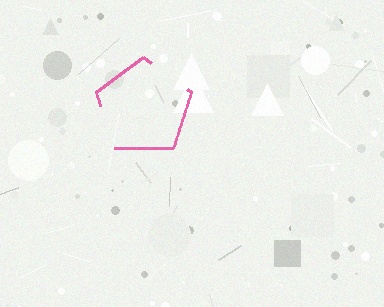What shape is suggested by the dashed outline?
The dashed outline suggests a pentagon.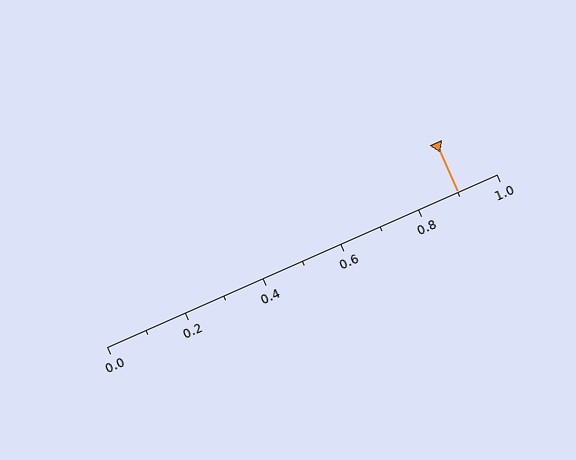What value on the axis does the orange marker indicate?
The marker indicates approximately 0.9.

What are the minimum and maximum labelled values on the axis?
The axis runs from 0.0 to 1.0.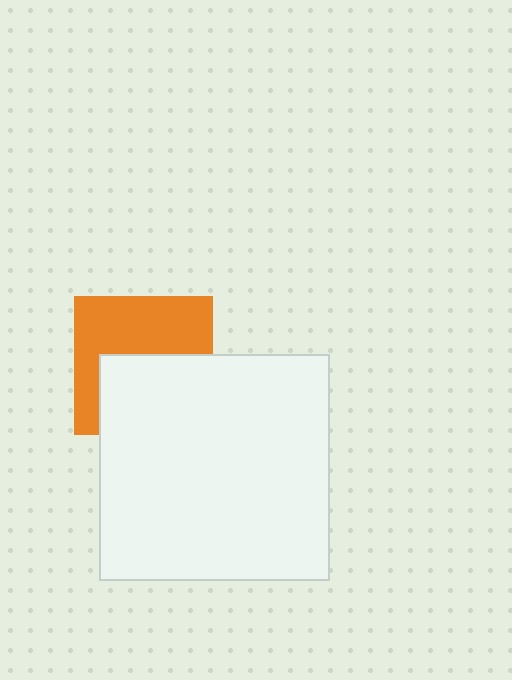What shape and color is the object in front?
The object in front is a white rectangle.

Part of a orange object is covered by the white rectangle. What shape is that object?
It is a square.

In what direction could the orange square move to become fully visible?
The orange square could move up. That would shift it out from behind the white rectangle entirely.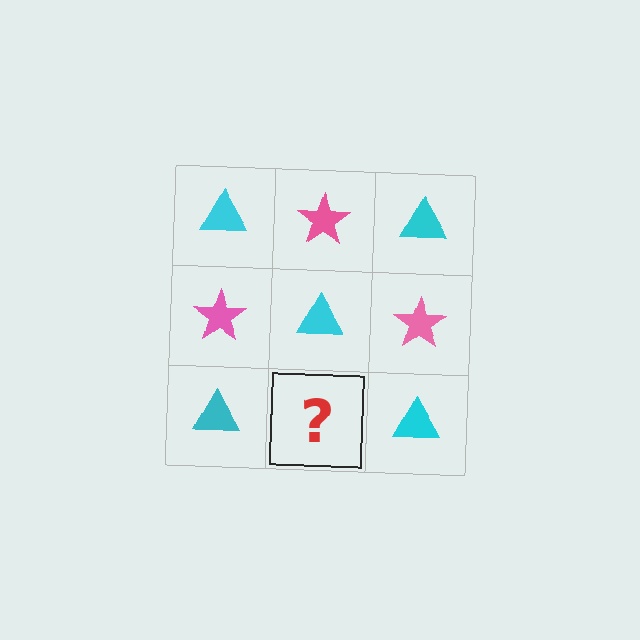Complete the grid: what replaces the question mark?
The question mark should be replaced with a pink star.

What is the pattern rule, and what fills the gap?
The rule is that it alternates cyan triangle and pink star in a checkerboard pattern. The gap should be filled with a pink star.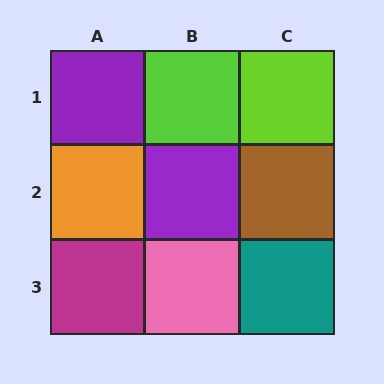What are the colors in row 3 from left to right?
Magenta, pink, teal.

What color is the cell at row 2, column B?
Purple.